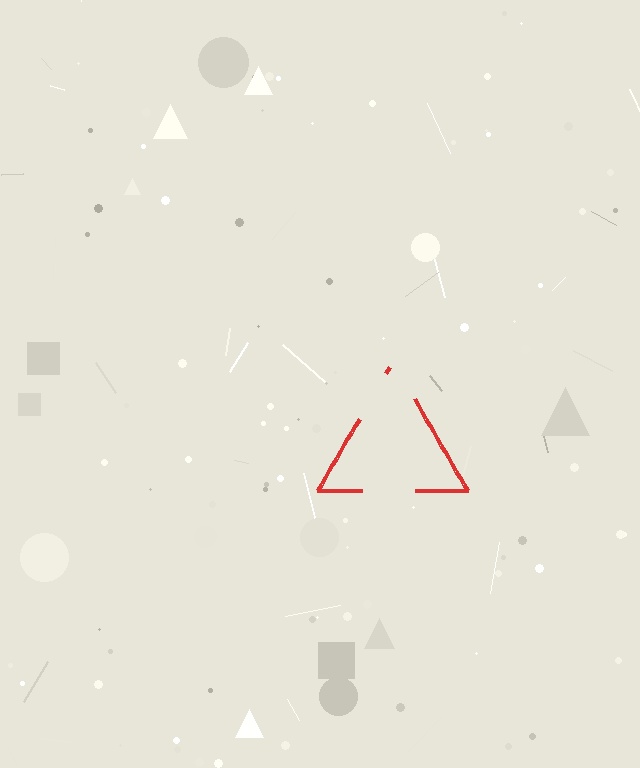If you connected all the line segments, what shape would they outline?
They would outline a triangle.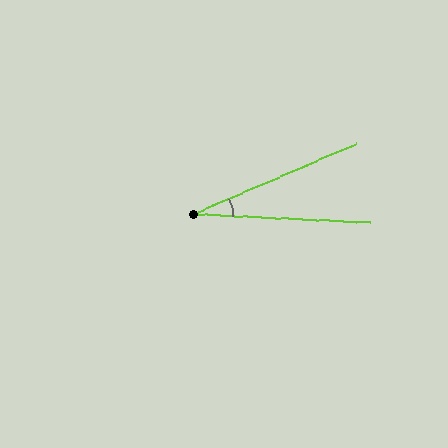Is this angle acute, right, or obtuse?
It is acute.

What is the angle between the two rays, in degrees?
Approximately 26 degrees.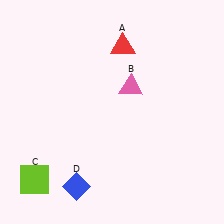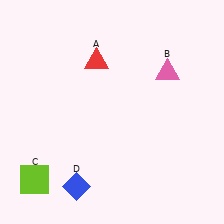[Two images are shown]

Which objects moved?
The objects that moved are: the red triangle (A), the pink triangle (B).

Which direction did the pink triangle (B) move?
The pink triangle (B) moved right.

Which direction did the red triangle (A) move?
The red triangle (A) moved left.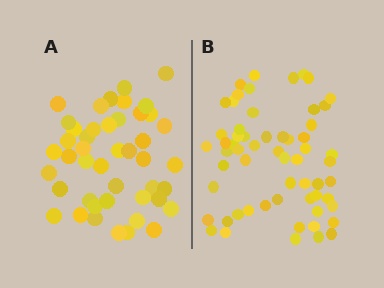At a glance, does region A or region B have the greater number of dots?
Region B (the right region) has more dots.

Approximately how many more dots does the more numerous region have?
Region B has approximately 15 more dots than region A.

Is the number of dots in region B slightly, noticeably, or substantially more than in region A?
Region B has noticeably more, but not dramatically so. The ratio is roughly 1.3 to 1.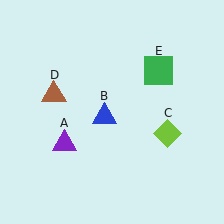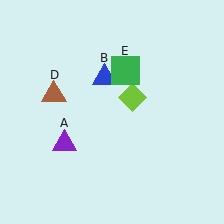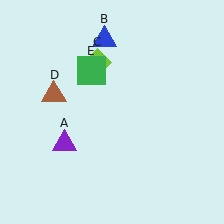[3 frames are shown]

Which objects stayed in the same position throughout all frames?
Purple triangle (object A) and brown triangle (object D) remained stationary.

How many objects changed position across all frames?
3 objects changed position: blue triangle (object B), lime diamond (object C), green square (object E).